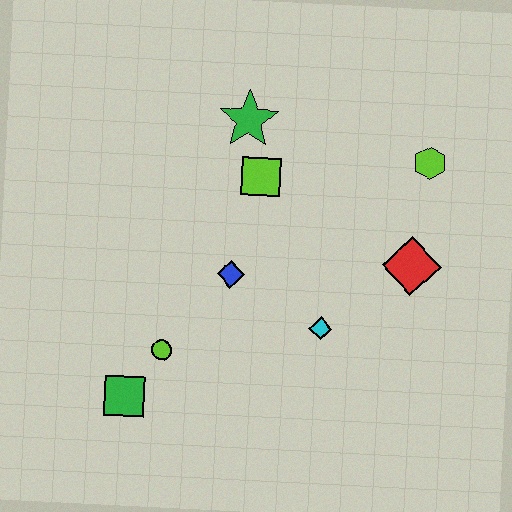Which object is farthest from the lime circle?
The lime hexagon is farthest from the lime circle.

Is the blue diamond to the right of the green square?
Yes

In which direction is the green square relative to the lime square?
The green square is below the lime square.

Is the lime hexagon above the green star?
No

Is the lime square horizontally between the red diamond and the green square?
Yes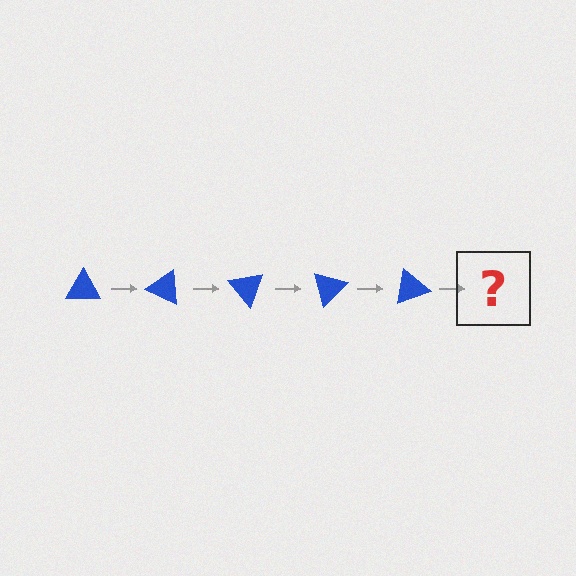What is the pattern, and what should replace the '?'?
The pattern is that the triangle rotates 25 degrees each step. The '?' should be a blue triangle rotated 125 degrees.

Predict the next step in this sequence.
The next step is a blue triangle rotated 125 degrees.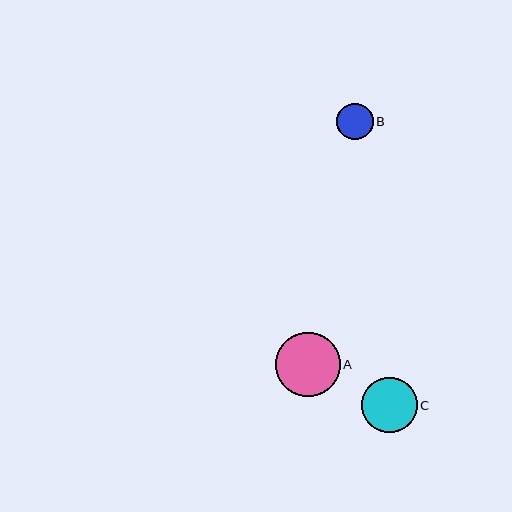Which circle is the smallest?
Circle B is the smallest with a size of approximately 36 pixels.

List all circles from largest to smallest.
From largest to smallest: A, C, B.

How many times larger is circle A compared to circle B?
Circle A is approximately 1.8 times the size of circle B.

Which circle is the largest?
Circle A is the largest with a size of approximately 64 pixels.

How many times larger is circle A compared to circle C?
Circle A is approximately 1.2 times the size of circle C.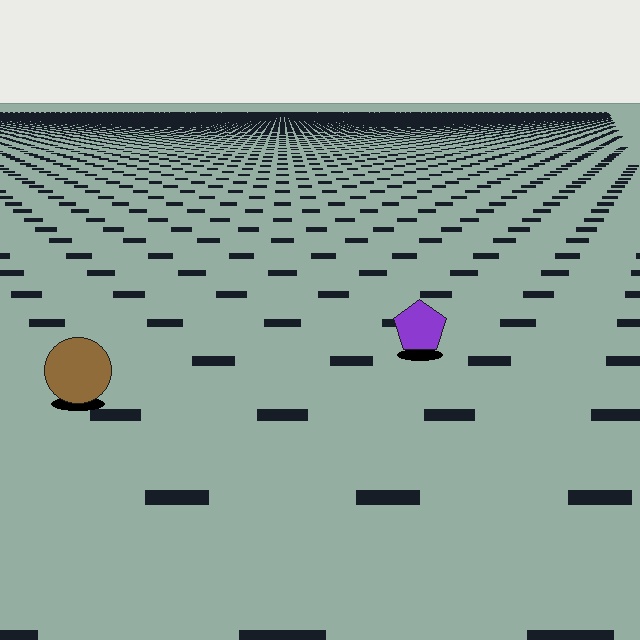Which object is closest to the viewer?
The brown circle is closest. The texture marks near it are larger and more spread out.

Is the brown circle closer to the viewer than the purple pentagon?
Yes. The brown circle is closer — you can tell from the texture gradient: the ground texture is coarser near it.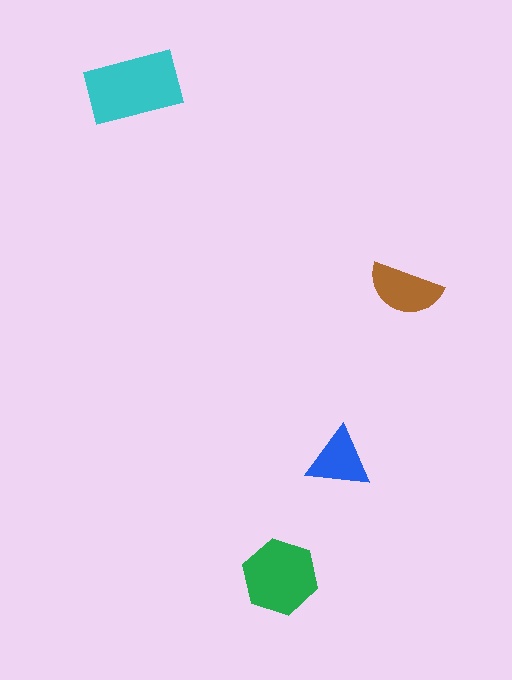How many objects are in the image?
There are 4 objects in the image.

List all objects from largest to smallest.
The cyan rectangle, the green hexagon, the brown semicircle, the blue triangle.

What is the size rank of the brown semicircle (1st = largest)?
3rd.